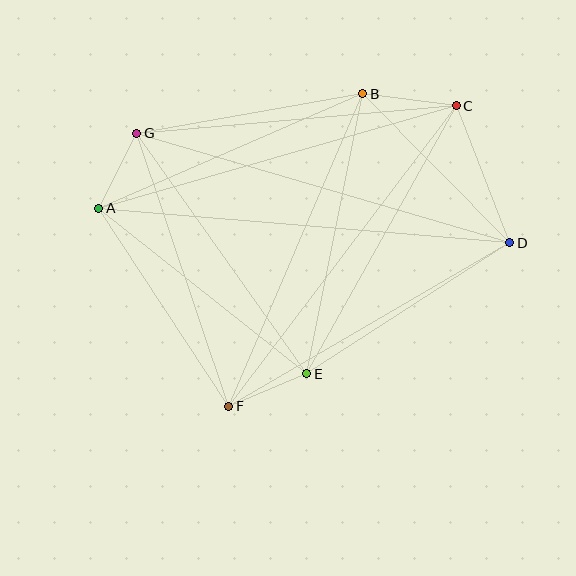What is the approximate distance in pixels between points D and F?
The distance between D and F is approximately 325 pixels.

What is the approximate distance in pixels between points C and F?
The distance between C and F is approximately 377 pixels.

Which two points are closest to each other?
Points A and G are closest to each other.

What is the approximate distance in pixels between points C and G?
The distance between C and G is approximately 321 pixels.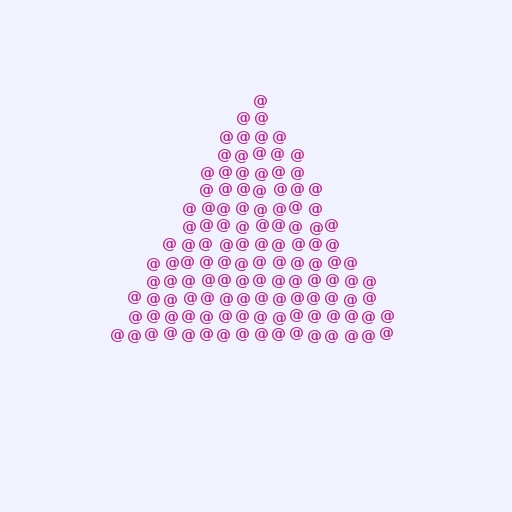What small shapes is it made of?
It is made of small at signs.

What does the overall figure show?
The overall figure shows a triangle.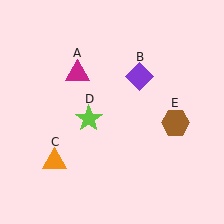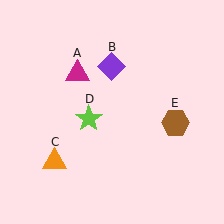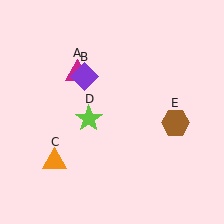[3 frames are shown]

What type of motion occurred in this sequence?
The purple diamond (object B) rotated counterclockwise around the center of the scene.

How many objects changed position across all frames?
1 object changed position: purple diamond (object B).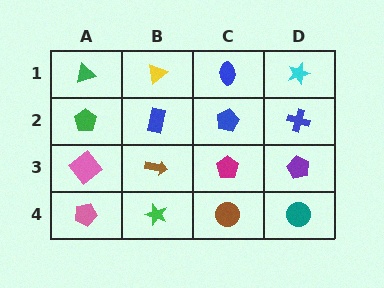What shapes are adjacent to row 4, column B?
A brown arrow (row 3, column B), a pink pentagon (row 4, column A), a brown circle (row 4, column C).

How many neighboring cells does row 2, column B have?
4.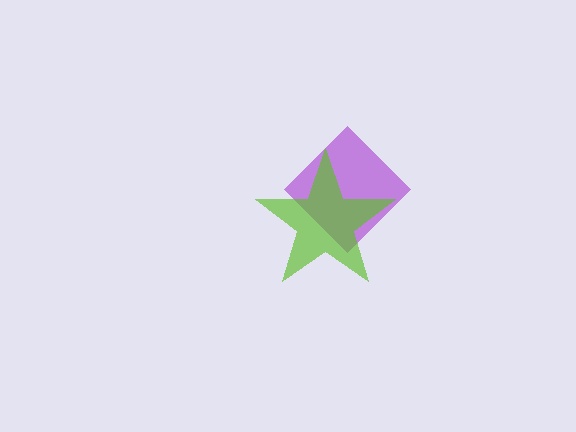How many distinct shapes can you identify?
There are 2 distinct shapes: a purple diamond, a lime star.